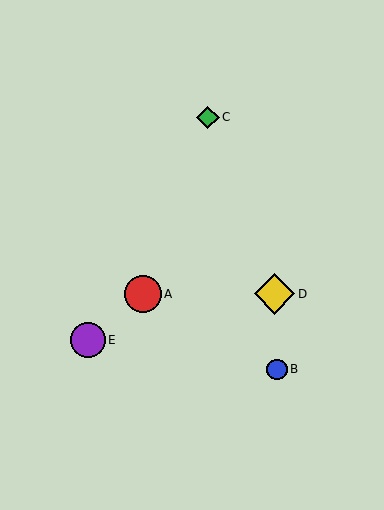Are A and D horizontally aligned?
Yes, both are at y≈294.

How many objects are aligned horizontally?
2 objects (A, D) are aligned horizontally.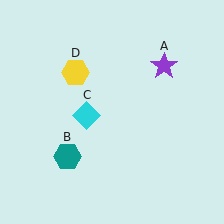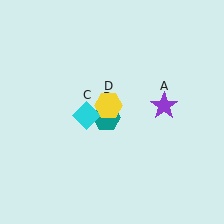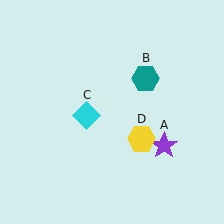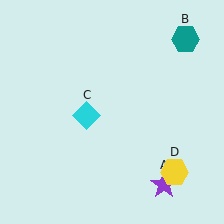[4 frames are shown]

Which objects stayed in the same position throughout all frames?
Cyan diamond (object C) remained stationary.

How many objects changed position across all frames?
3 objects changed position: purple star (object A), teal hexagon (object B), yellow hexagon (object D).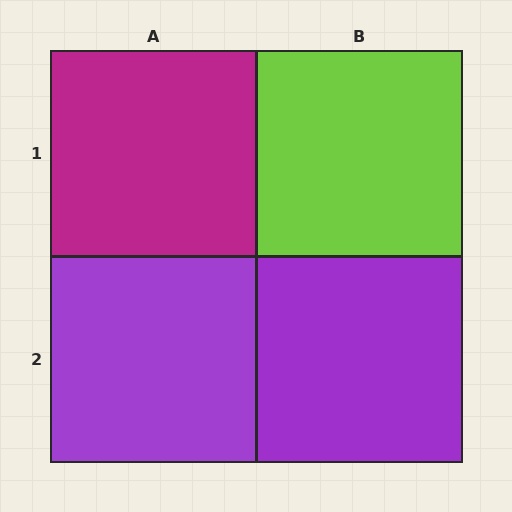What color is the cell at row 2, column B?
Purple.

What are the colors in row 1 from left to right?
Magenta, lime.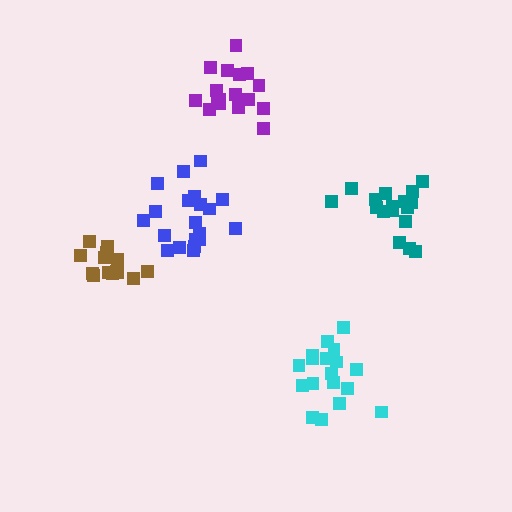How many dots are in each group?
Group 1: 15 dots, Group 2: 17 dots, Group 3: 18 dots, Group 4: 17 dots, Group 5: 20 dots (87 total).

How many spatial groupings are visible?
There are 5 spatial groupings.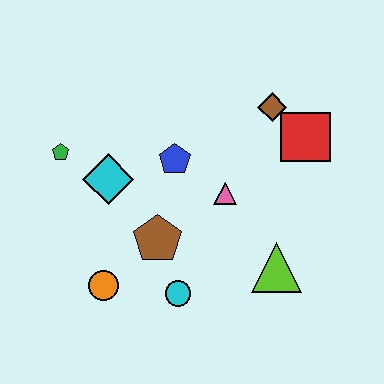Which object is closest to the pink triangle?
The blue pentagon is closest to the pink triangle.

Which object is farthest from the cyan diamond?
The red square is farthest from the cyan diamond.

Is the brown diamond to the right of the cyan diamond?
Yes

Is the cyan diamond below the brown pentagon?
No